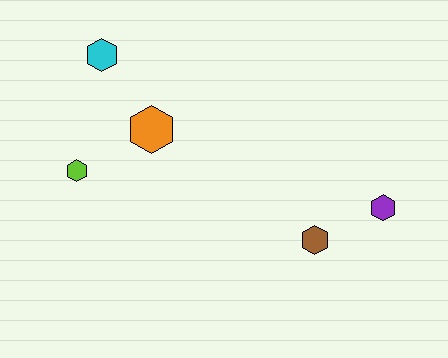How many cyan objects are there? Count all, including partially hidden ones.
There is 1 cyan object.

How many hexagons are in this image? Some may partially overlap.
There are 5 hexagons.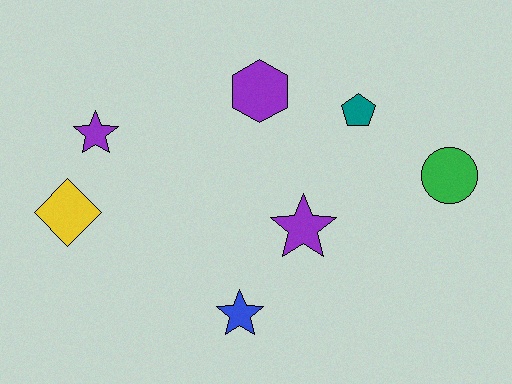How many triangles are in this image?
There are no triangles.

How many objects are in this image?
There are 7 objects.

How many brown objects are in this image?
There are no brown objects.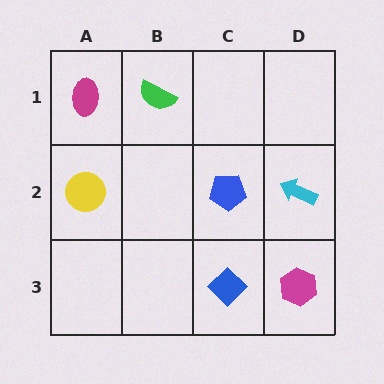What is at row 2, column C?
A blue pentagon.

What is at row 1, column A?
A magenta ellipse.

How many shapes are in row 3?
2 shapes.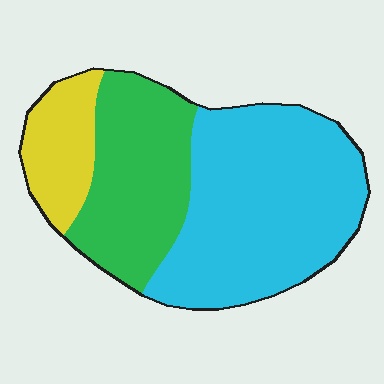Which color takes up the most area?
Cyan, at roughly 55%.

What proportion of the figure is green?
Green takes up about one third (1/3) of the figure.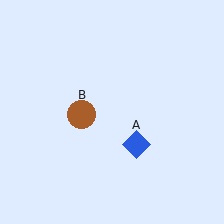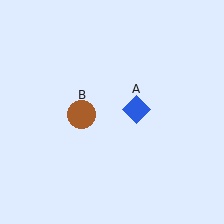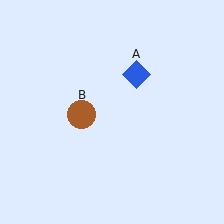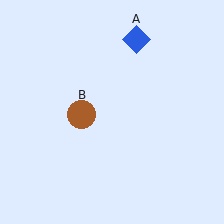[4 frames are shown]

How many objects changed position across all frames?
1 object changed position: blue diamond (object A).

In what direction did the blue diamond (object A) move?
The blue diamond (object A) moved up.